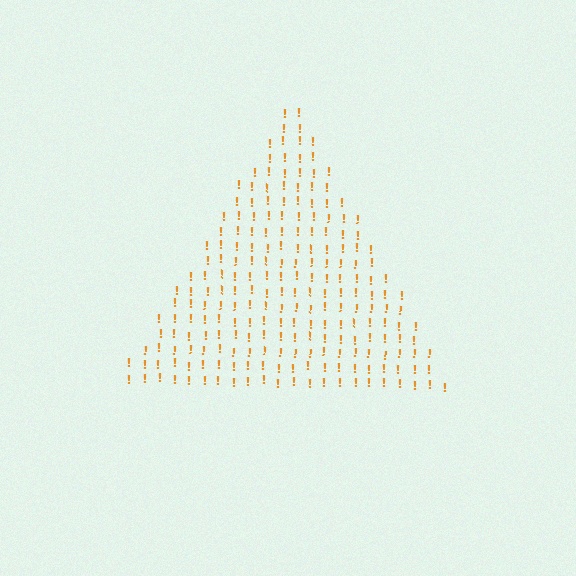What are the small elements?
The small elements are exclamation marks.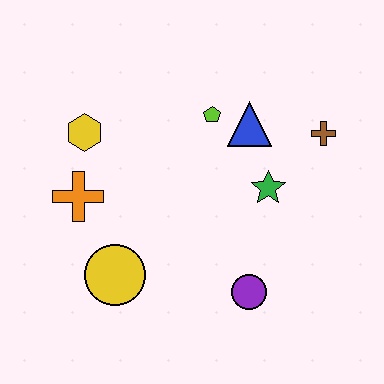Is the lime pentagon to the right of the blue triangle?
No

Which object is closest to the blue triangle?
The lime pentagon is closest to the blue triangle.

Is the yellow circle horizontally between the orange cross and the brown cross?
Yes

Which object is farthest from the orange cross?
The brown cross is farthest from the orange cross.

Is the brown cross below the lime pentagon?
Yes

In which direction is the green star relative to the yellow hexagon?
The green star is to the right of the yellow hexagon.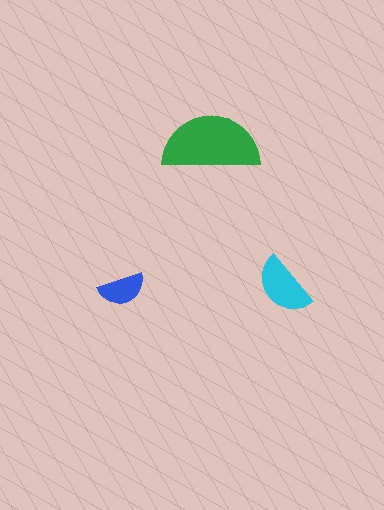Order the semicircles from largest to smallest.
the green one, the cyan one, the blue one.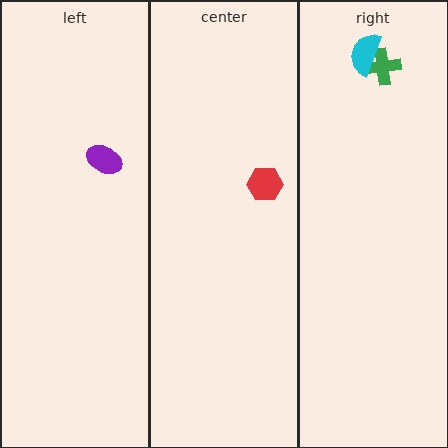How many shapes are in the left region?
1.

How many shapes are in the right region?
2.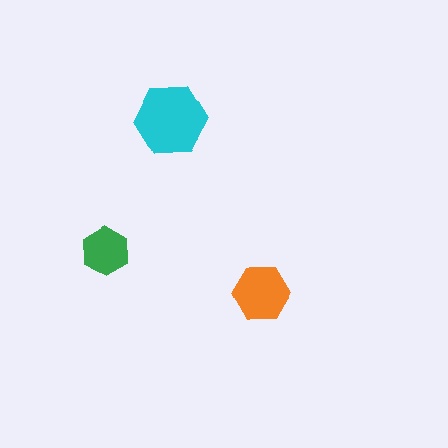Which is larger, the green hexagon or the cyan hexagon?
The cyan one.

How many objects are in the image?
There are 3 objects in the image.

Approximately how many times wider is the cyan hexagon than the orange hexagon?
About 1.5 times wider.